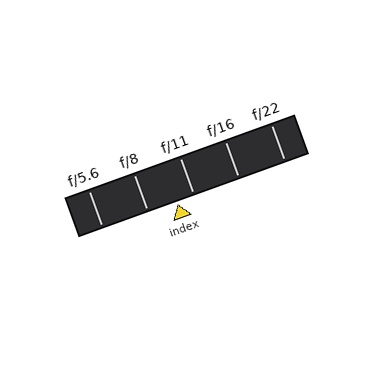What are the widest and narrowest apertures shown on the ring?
The widest aperture shown is f/5.6 and the narrowest is f/22.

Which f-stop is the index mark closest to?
The index mark is closest to f/11.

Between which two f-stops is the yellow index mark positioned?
The index mark is between f/8 and f/11.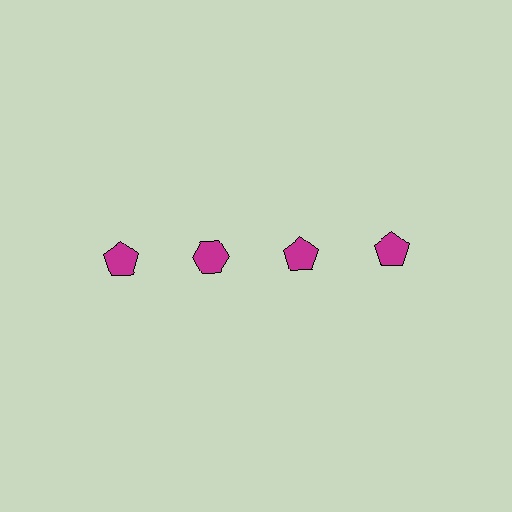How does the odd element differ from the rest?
It has a different shape: hexagon instead of pentagon.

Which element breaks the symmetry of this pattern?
The magenta hexagon in the top row, second from left column breaks the symmetry. All other shapes are magenta pentagons.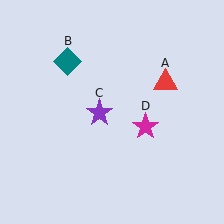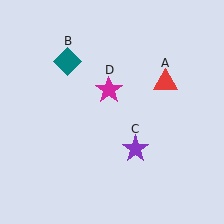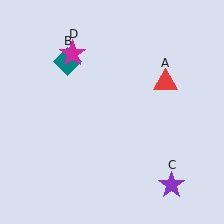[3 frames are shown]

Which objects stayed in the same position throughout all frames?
Red triangle (object A) and teal diamond (object B) remained stationary.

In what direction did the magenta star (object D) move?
The magenta star (object D) moved up and to the left.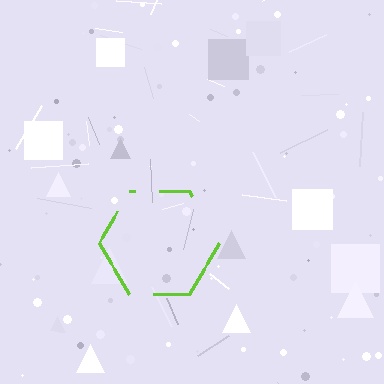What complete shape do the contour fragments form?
The contour fragments form a hexagon.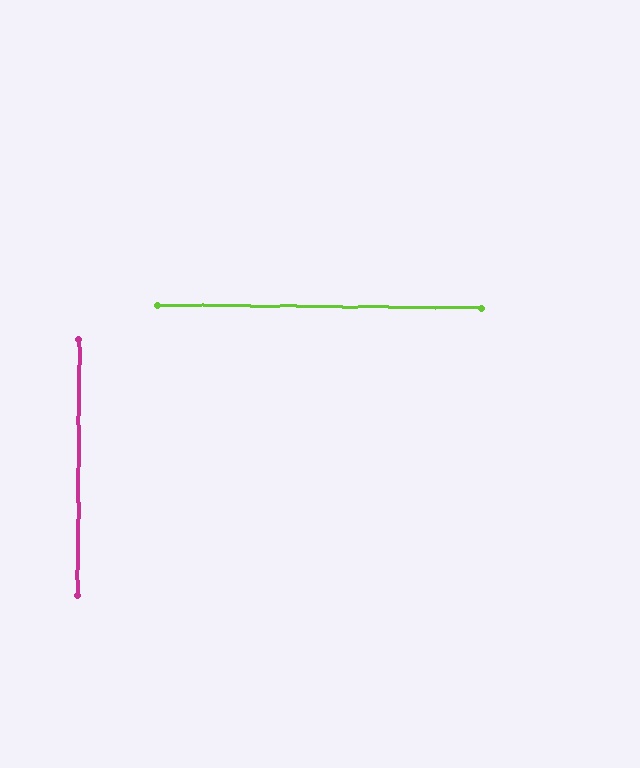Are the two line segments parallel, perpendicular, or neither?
Perpendicular — they meet at approximately 90°.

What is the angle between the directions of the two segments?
Approximately 90 degrees.